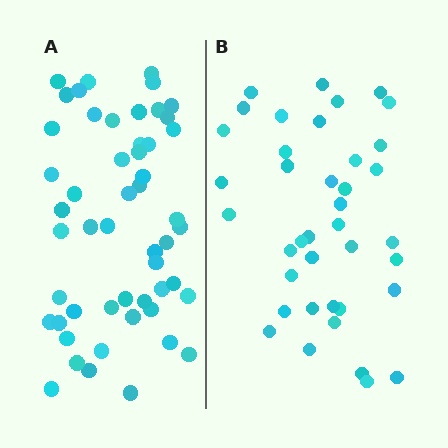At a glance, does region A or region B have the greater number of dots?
Region A (the left region) has more dots.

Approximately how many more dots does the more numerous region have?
Region A has approximately 15 more dots than region B.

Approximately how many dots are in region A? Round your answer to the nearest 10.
About 50 dots. (The exact count is 52, which rounds to 50.)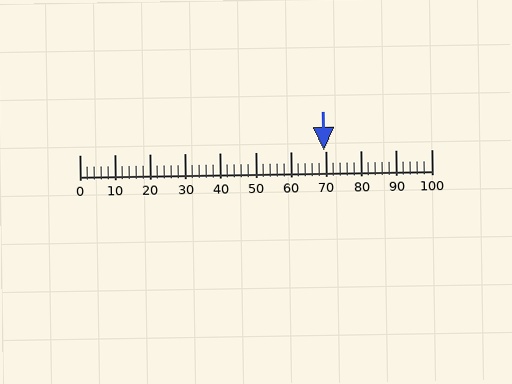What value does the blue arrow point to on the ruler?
The blue arrow points to approximately 70.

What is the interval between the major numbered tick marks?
The major tick marks are spaced 10 units apart.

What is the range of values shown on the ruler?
The ruler shows values from 0 to 100.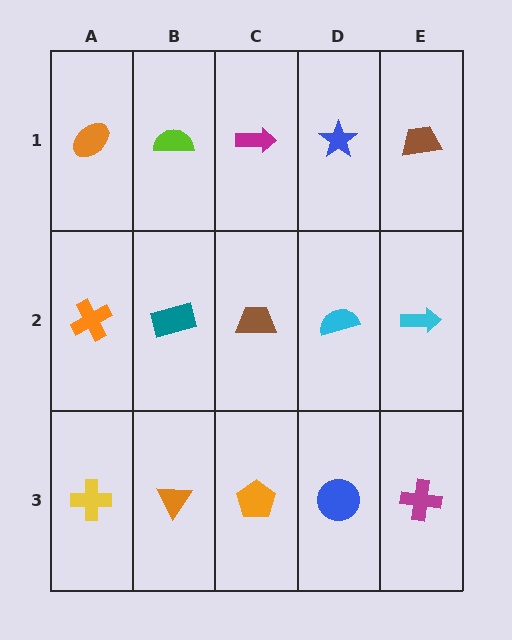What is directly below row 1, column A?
An orange cross.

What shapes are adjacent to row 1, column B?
A teal rectangle (row 2, column B), an orange ellipse (row 1, column A), a magenta arrow (row 1, column C).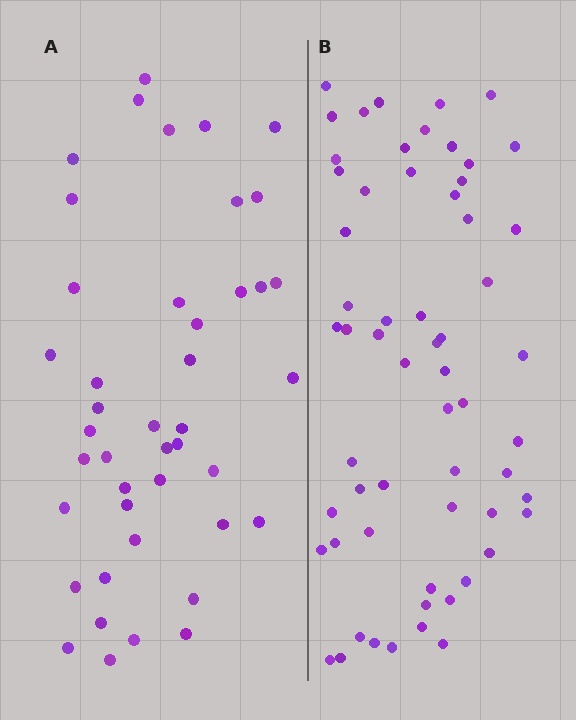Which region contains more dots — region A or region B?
Region B (the right region) has more dots.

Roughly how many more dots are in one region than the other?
Region B has approximately 15 more dots than region A.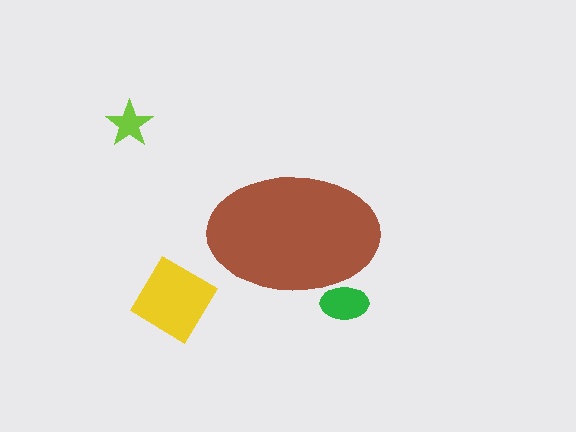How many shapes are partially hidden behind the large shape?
1 shape is partially hidden.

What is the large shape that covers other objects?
A brown ellipse.